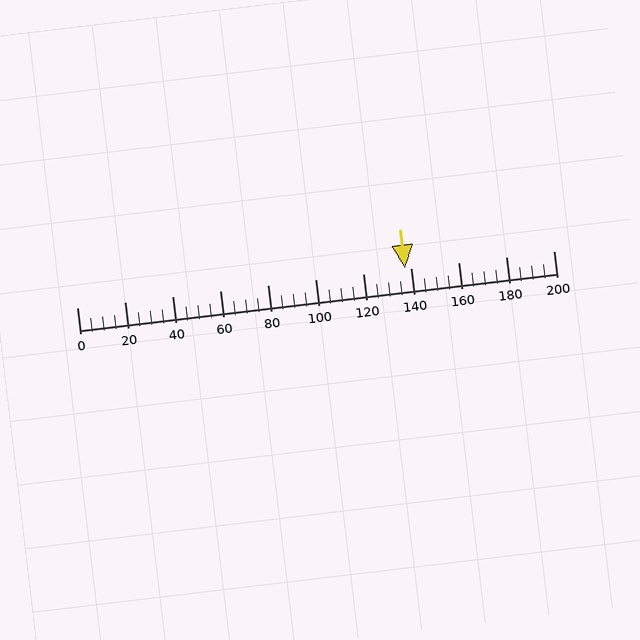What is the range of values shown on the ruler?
The ruler shows values from 0 to 200.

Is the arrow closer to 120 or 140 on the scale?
The arrow is closer to 140.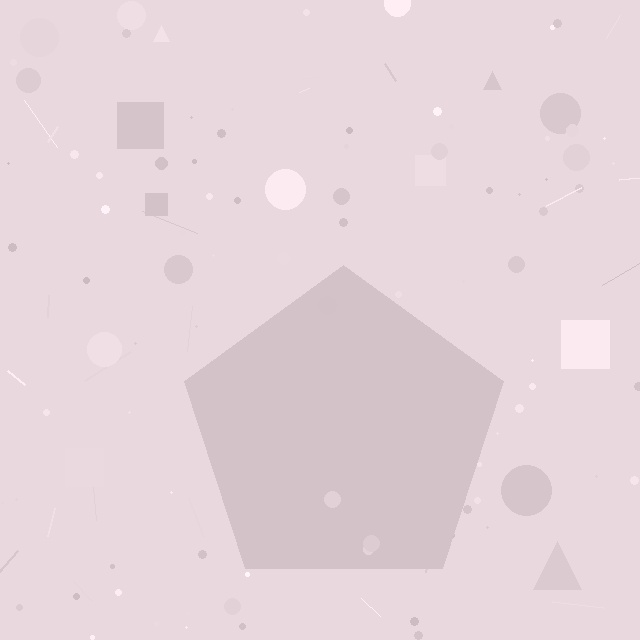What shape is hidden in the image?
A pentagon is hidden in the image.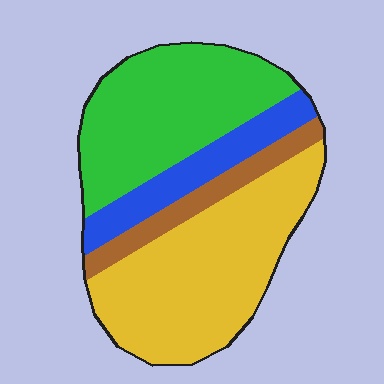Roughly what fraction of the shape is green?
Green takes up about one third (1/3) of the shape.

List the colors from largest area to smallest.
From largest to smallest: yellow, green, blue, brown.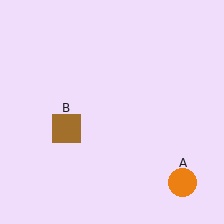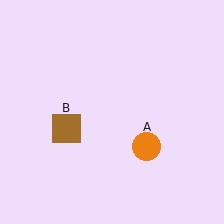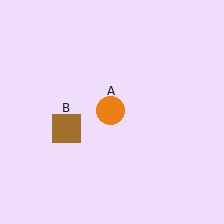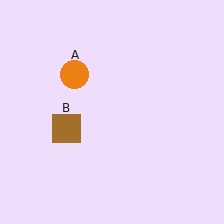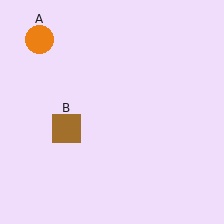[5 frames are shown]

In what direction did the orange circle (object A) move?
The orange circle (object A) moved up and to the left.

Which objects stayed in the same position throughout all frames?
Brown square (object B) remained stationary.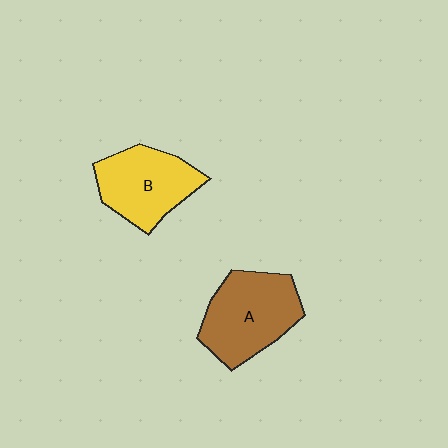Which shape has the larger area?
Shape A (brown).